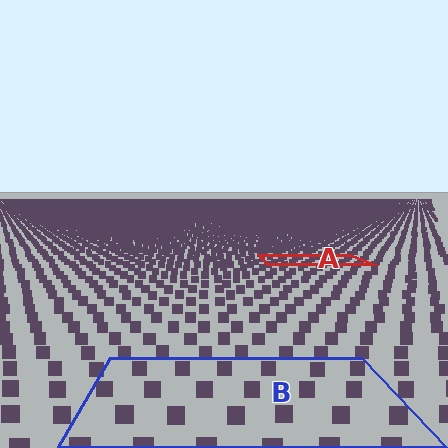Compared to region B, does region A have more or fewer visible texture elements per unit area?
Region A has more texture elements per unit area — they are packed more densely because it is farther away.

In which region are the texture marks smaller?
The texture marks are smaller in region A, because it is farther away.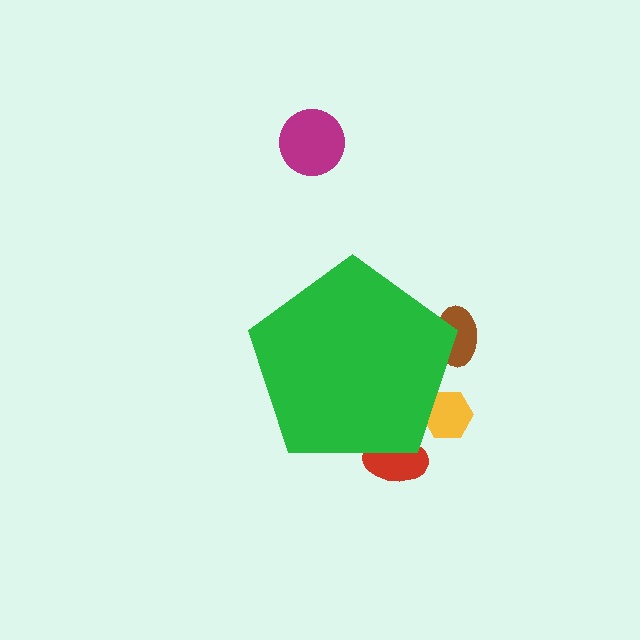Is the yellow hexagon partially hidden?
Yes, the yellow hexagon is partially hidden behind the green pentagon.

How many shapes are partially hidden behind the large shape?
3 shapes are partially hidden.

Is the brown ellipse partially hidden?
Yes, the brown ellipse is partially hidden behind the green pentagon.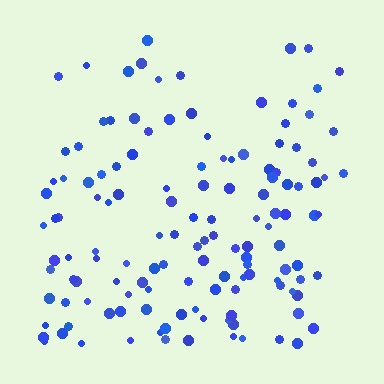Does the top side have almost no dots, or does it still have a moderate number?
Still a moderate number, just noticeably fewer than the bottom.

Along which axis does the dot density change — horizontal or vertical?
Vertical.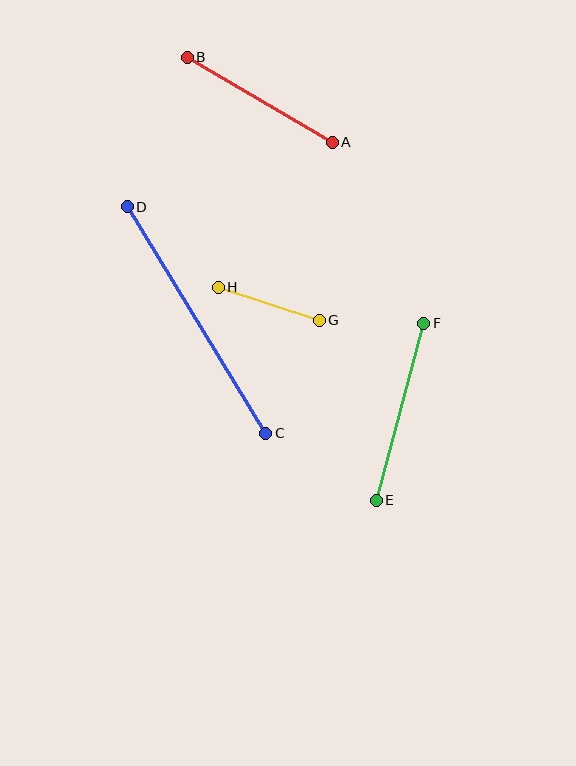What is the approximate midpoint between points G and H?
The midpoint is at approximately (269, 304) pixels.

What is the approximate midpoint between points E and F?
The midpoint is at approximately (400, 412) pixels.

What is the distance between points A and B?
The distance is approximately 168 pixels.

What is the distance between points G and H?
The distance is approximately 107 pixels.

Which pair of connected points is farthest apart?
Points C and D are farthest apart.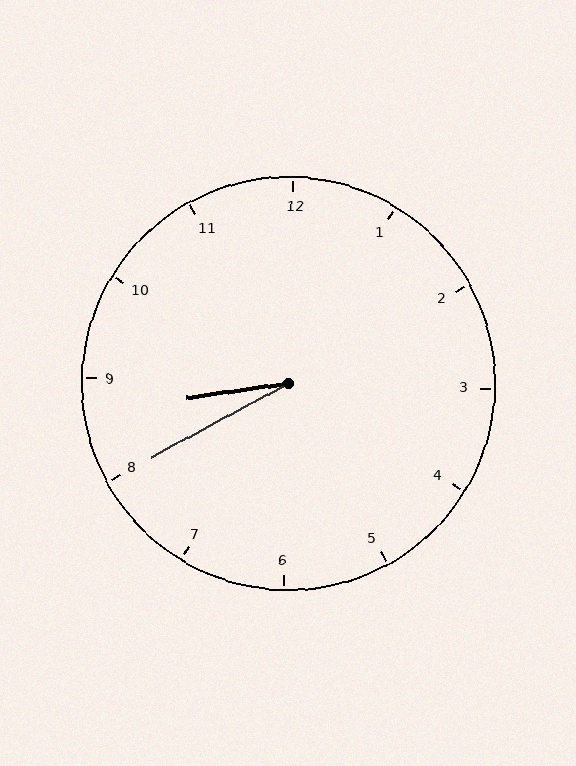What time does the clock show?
8:40.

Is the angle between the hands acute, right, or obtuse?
It is acute.